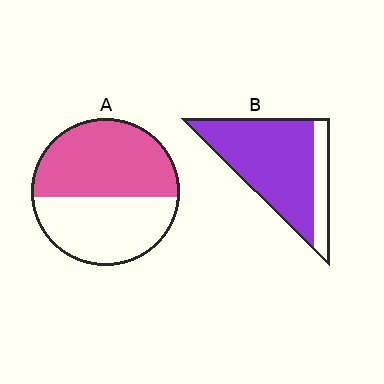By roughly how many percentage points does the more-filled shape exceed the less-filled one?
By roughly 25 percentage points (B over A).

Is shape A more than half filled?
Yes.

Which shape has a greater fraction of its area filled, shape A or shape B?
Shape B.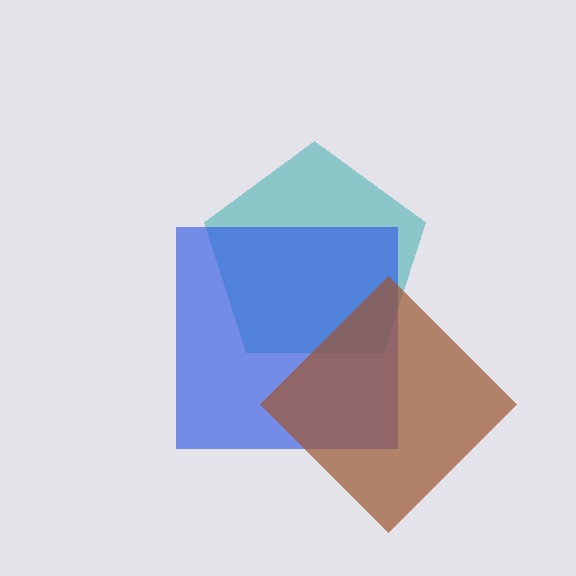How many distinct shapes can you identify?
There are 3 distinct shapes: a teal pentagon, a blue square, a brown diamond.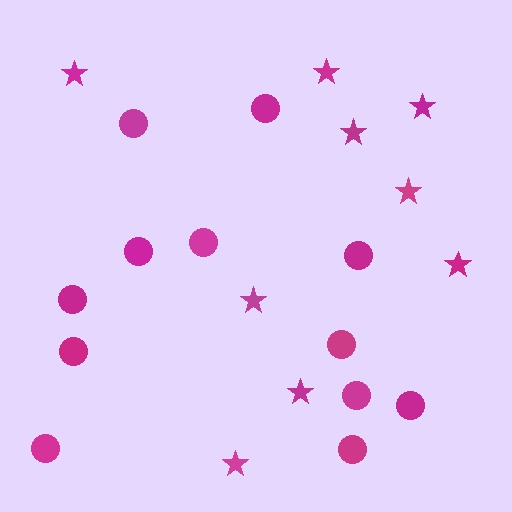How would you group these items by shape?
There are 2 groups: one group of stars (9) and one group of circles (12).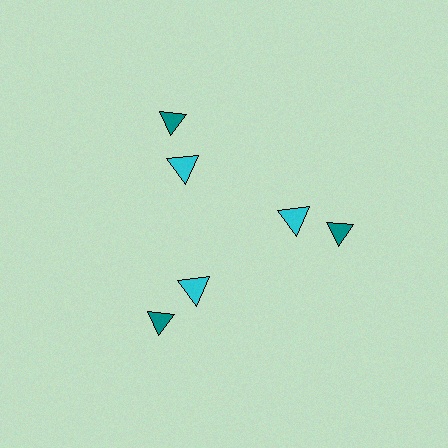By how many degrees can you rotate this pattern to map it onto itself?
The pattern maps onto itself every 120 degrees of rotation.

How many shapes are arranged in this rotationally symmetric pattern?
There are 6 shapes, arranged in 3 groups of 2.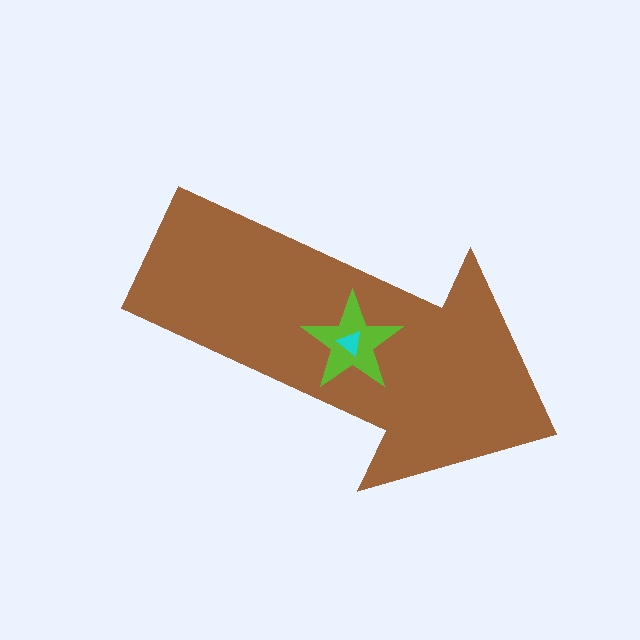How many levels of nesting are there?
3.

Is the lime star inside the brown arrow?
Yes.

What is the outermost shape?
The brown arrow.